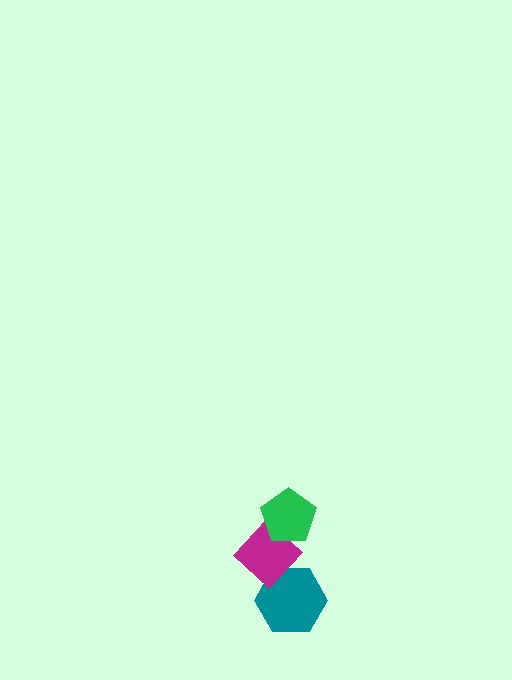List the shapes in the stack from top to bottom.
From top to bottom: the green pentagon, the magenta diamond, the teal hexagon.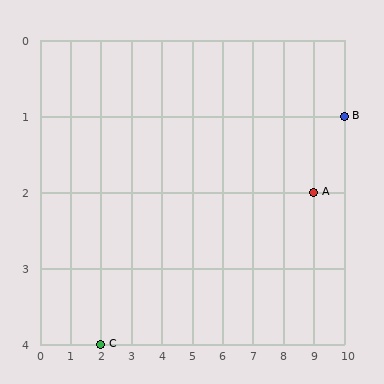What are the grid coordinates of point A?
Point A is at grid coordinates (9, 2).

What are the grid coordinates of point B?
Point B is at grid coordinates (10, 1).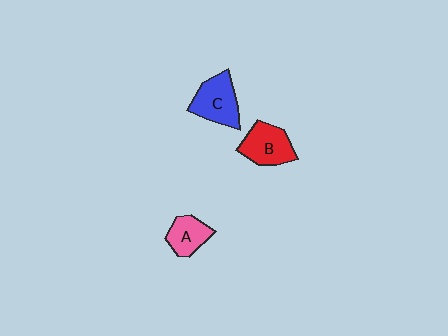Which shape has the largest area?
Shape C (blue).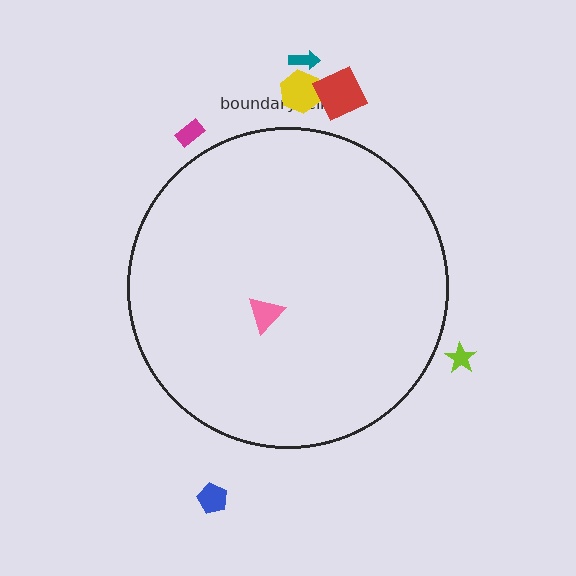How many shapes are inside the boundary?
1 inside, 6 outside.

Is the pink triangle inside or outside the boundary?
Inside.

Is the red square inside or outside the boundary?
Outside.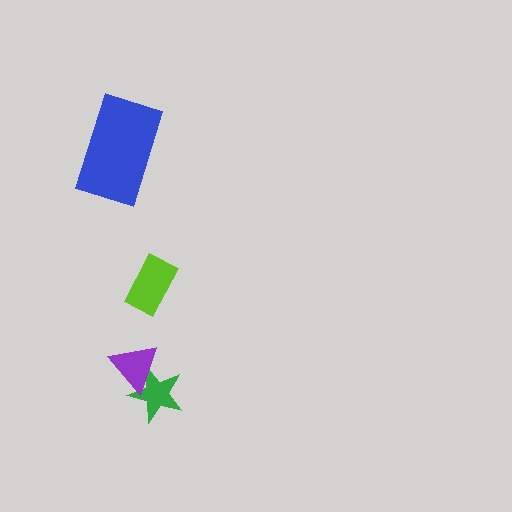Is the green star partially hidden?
Yes, it is partially covered by another shape.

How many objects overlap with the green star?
1 object overlaps with the green star.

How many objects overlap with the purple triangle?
1 object overlaps with the purple triangle.